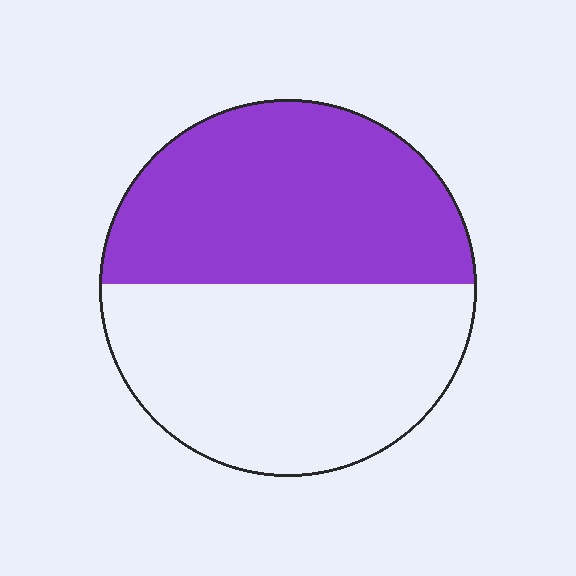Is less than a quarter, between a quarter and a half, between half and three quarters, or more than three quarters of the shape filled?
Between a quarter and a half.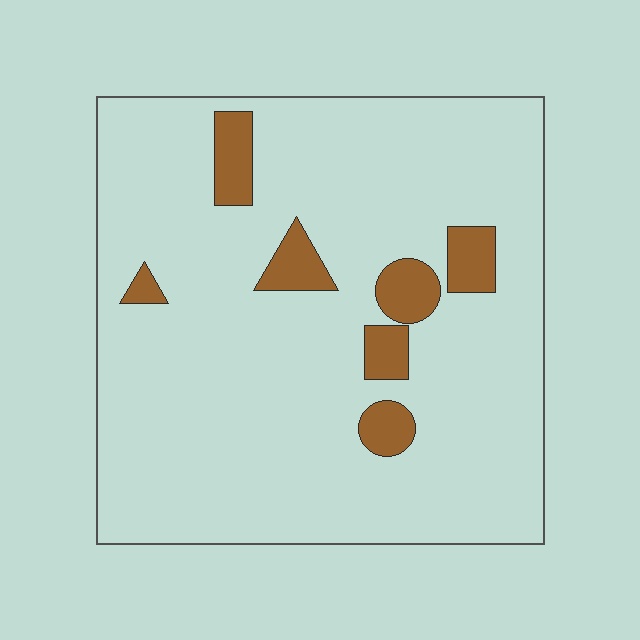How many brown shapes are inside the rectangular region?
7.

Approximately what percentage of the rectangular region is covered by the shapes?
Approximately 10%.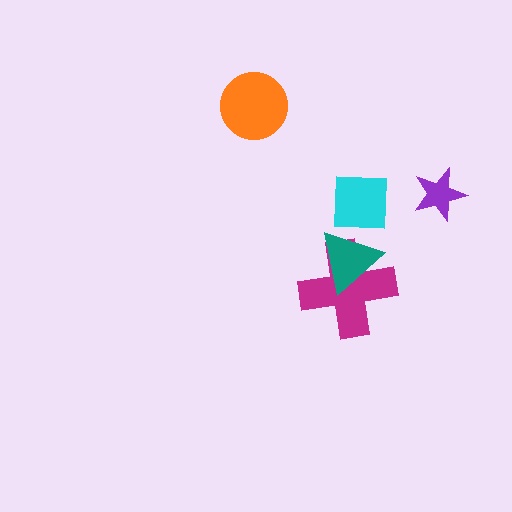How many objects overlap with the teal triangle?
2 objects overlap with the teal triangle.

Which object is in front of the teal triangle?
The cyan square is in front of the teal triangle.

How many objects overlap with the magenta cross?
1 object overlaps with the magenta cross.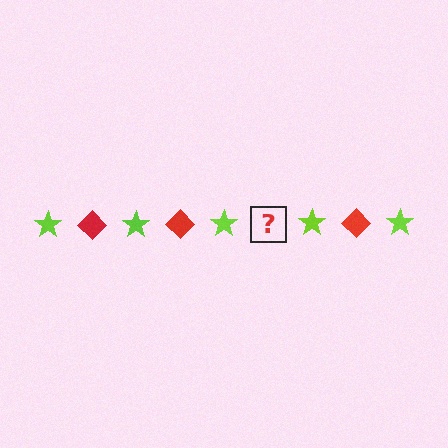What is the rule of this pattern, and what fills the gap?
The rule is that the pattern alternates between lime star and red diamond. The gap should be filled with a red diamond.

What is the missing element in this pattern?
The missing element is a red diamond.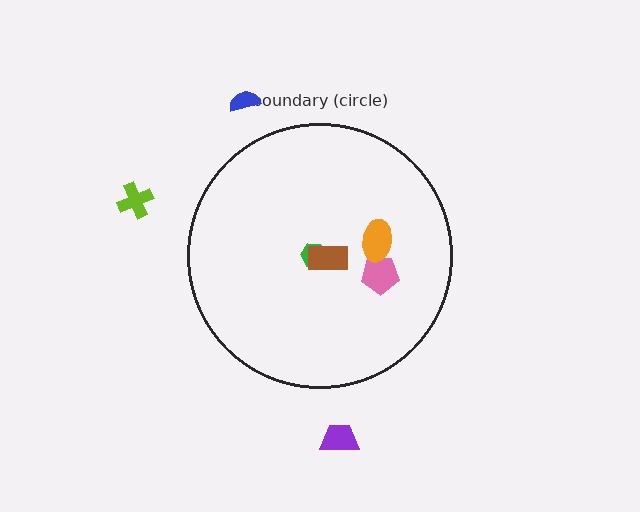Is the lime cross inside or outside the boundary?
Outside.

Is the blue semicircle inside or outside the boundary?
Outside.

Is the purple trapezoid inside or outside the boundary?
Outside.